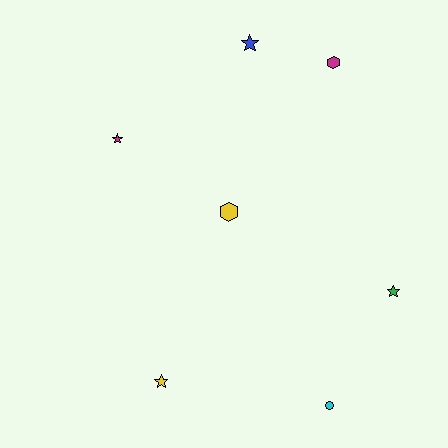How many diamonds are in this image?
There are no diamonds.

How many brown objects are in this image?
There are no brown objects.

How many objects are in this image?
There are 7 objects.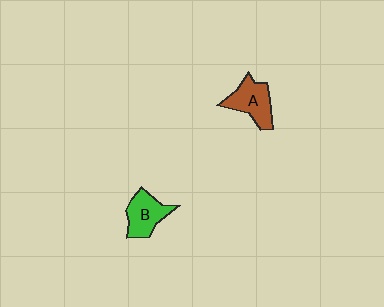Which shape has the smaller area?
Shape B (green).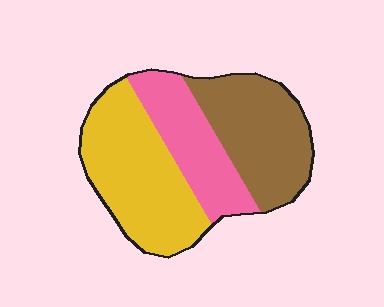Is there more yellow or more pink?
Yellow.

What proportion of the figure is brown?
Brown covers roughly 35% of the figure.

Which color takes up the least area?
Pink, at roughly 25%.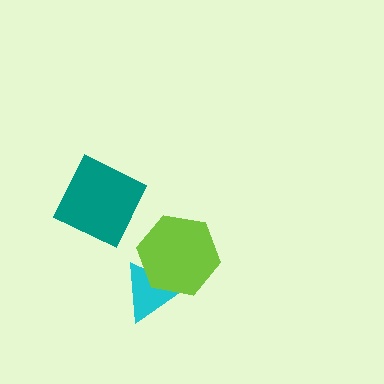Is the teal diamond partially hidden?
No, no other shape covers it.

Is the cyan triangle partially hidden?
Yes, it is partially covered by another shape.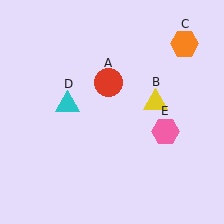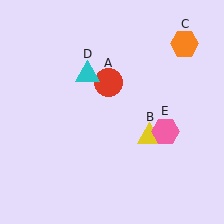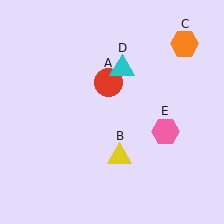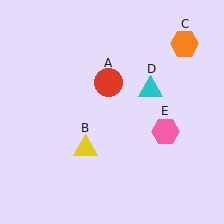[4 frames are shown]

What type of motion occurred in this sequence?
The yellow triangle (object B), cyan triangle (object D) rotated clockwise around the center of the scene.